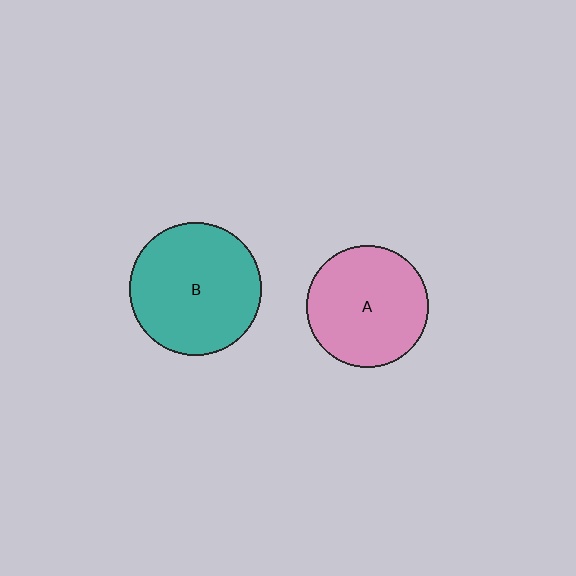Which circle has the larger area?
Circle B (teal).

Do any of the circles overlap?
No, none of the circles overlap.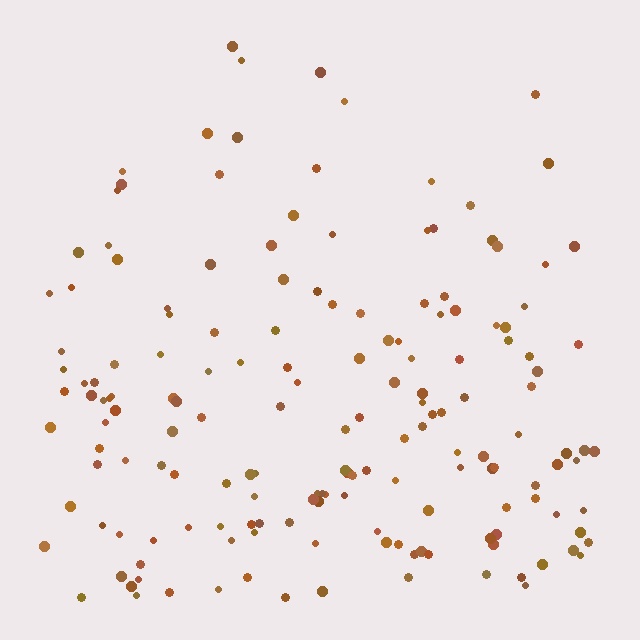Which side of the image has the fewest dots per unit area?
The top.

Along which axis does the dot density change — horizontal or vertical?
Vertical.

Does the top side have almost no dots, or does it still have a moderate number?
Still a moderate number, just noticeably fewer than the bottom.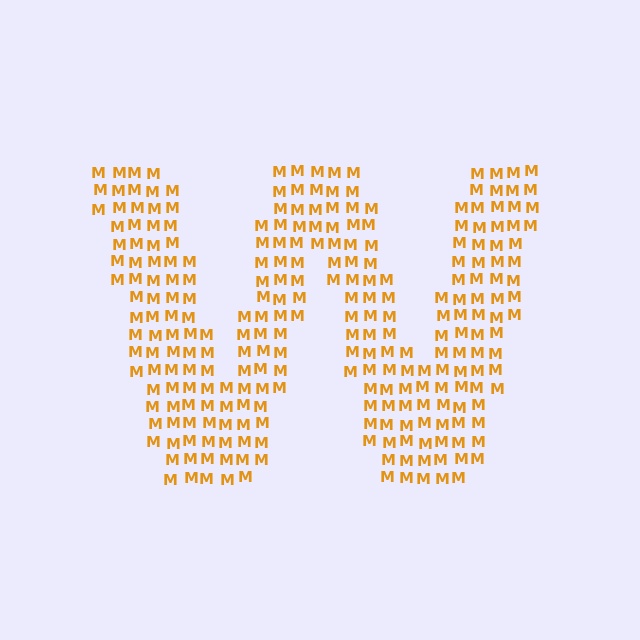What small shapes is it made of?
It is made of small letter M's.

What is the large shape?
The large shape is the letter W.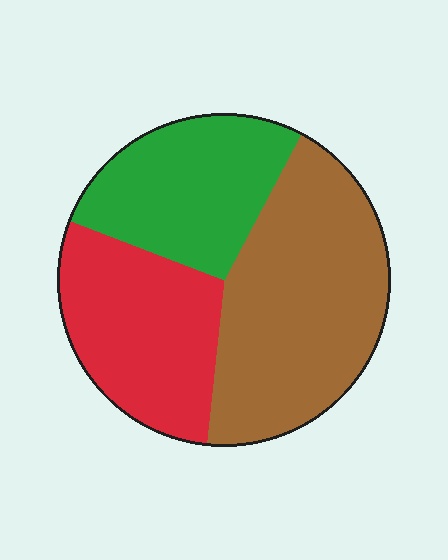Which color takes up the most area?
Brown, at roughly 45%.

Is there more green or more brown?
Brown.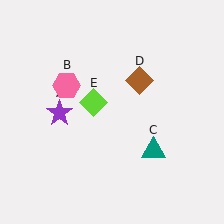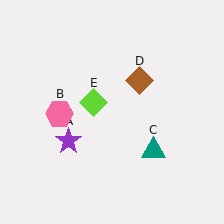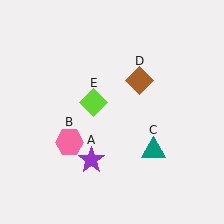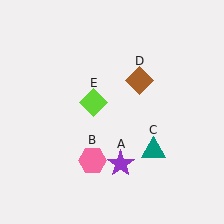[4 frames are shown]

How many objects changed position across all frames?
2 objects changed position: purple star (object A), pink hexagon (object B).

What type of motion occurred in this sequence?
The purple star (object A), pink hexagon (object B) rotated counterclockwise around the center of the scene.